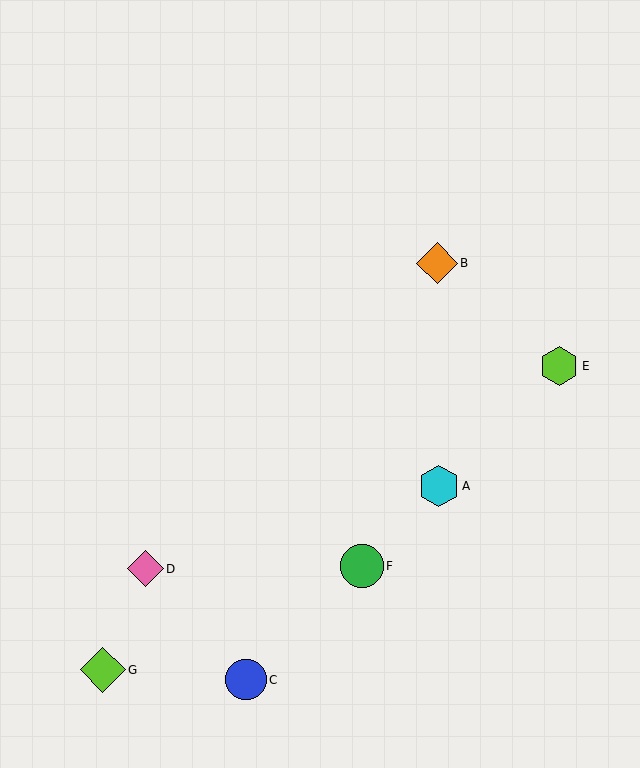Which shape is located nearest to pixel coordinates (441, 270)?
The orange diamond (labeled B) at (437, 263) is nearest to that location.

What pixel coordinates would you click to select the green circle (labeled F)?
Click at (362, 566) to select the green circle F.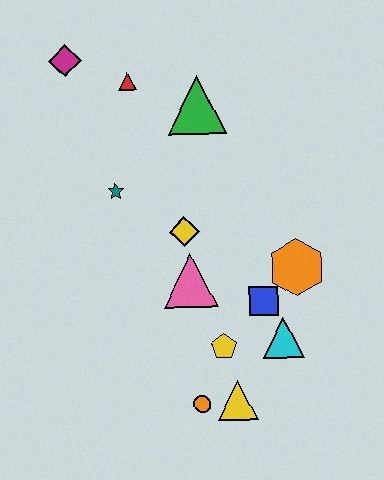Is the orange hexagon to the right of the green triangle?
Yes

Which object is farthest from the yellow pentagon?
The magenta diamond is farthest from the yellow pentagon.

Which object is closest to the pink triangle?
The yellow diamond is closest to the pink triangle.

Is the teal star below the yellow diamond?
No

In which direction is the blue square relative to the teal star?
The blue square is to the right of the teal star.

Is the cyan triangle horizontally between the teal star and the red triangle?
No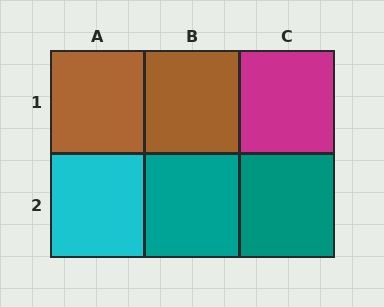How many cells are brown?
2 cells are brown.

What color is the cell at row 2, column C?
Teal.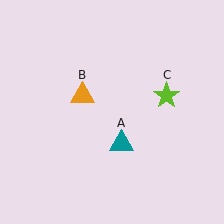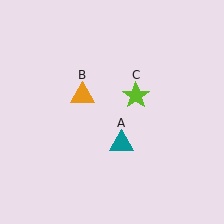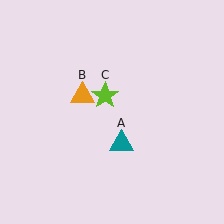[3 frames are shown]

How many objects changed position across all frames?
1 object changed position: lime star (object C).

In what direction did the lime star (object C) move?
The lime star (object C) moved left.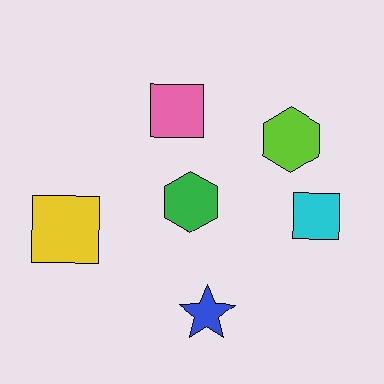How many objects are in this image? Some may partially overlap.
There are 6 objects.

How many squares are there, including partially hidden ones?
There are 3 squares.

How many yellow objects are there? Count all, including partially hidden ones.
There is 1 yellow object.